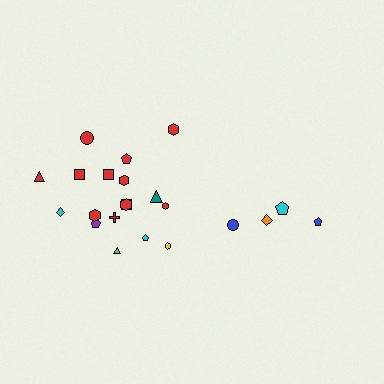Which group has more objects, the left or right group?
The left group.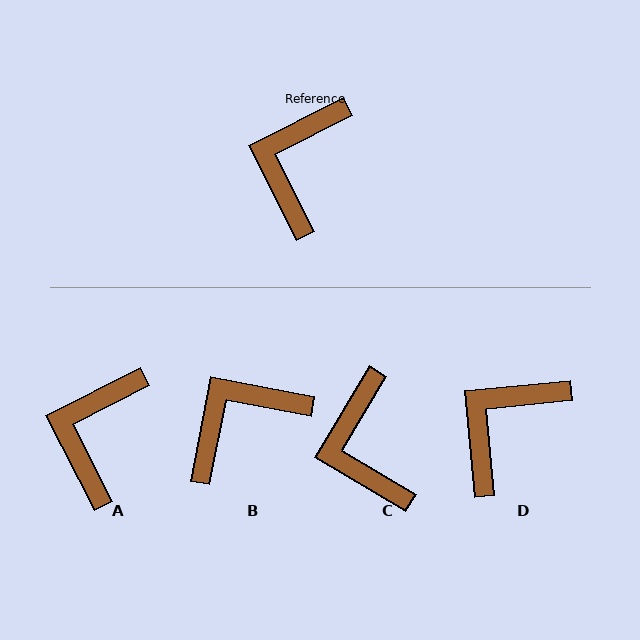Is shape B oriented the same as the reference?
No, it is off by about 38 degrees.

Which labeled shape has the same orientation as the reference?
A.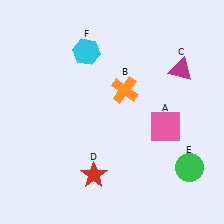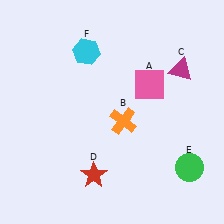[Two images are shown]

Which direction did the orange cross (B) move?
The orange cross (B) moved down.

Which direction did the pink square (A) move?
The pink square (A) moved up.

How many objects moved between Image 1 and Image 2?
2 objects moved between the two images.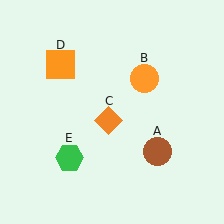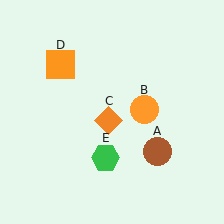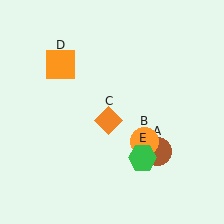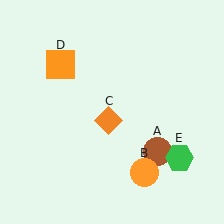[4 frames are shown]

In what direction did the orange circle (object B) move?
The orange circle (object B) moved down.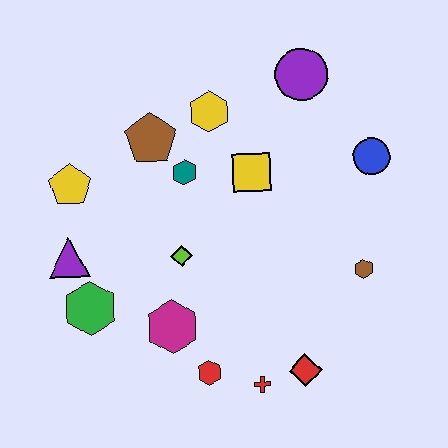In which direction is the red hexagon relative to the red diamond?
The red hexagon is to the left of the red diamond.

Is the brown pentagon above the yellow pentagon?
Yes